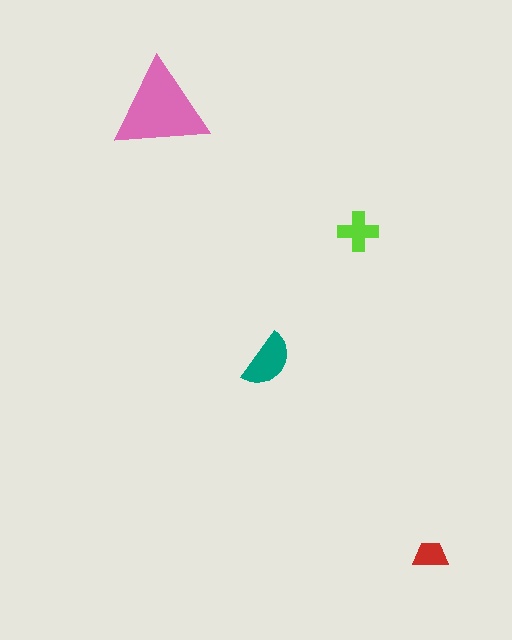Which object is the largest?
The pink triangle.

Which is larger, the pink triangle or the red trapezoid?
The pink triangle.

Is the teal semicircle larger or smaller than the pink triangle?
Smaller.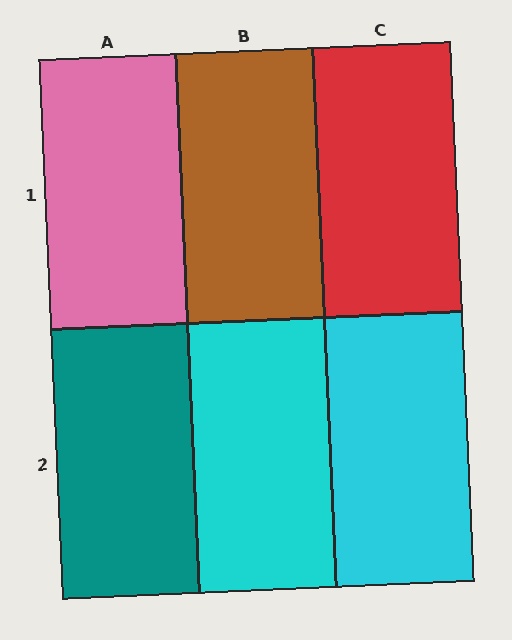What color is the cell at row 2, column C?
Cyan.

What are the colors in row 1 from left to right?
Pink, brown, red.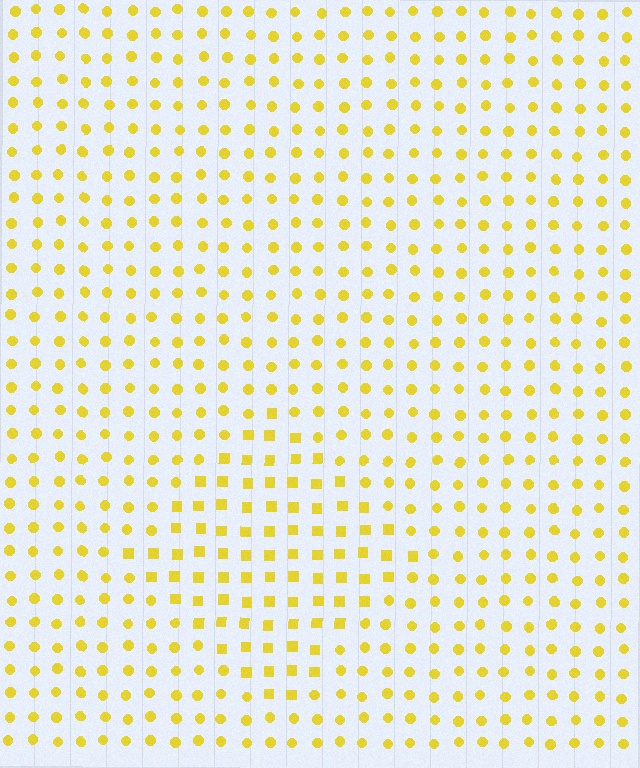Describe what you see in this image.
The image is filled with small yellow elements arranged in a uniform grid. A diamond-shaped region contains squares, while the surrounding area contains circles. The boundary is defined purely by the change in element shape.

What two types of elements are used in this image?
The image uses squares inside the diamond region and circles outside it.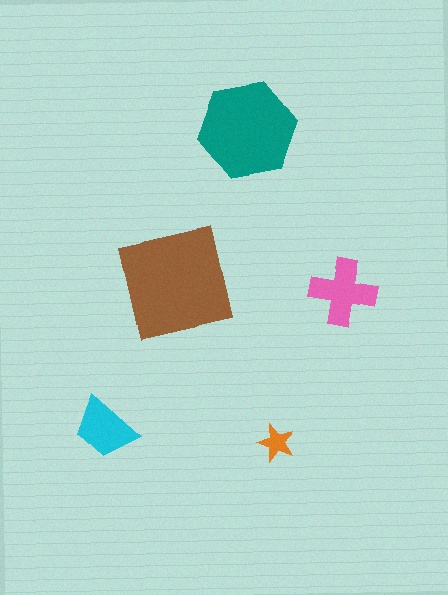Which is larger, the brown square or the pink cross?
The brown square.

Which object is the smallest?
The orange star.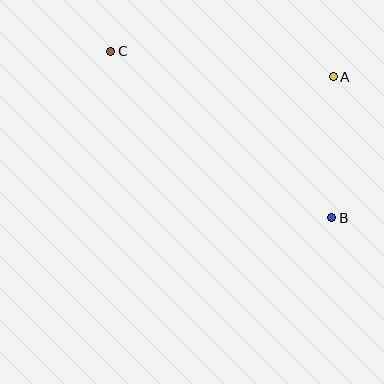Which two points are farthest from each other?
Points B and C are farthest from each other.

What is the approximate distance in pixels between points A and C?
The distance between A and C is approximately 224 pixels.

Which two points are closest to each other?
Points A and B are closest to each other.